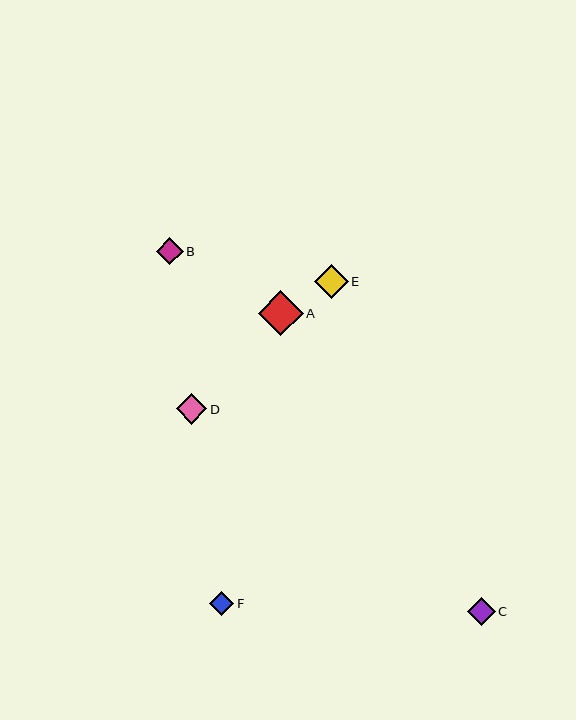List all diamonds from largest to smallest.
From largest to smallest: A, E, D, C, B, F.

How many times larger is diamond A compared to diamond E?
Diamond A is approximately 1.3 times the size of diamond E.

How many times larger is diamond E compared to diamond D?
Diamond E is approximately 1.1 times the size of diamond D.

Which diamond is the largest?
Diamond A is the largest with a size of approximately 44 pixels.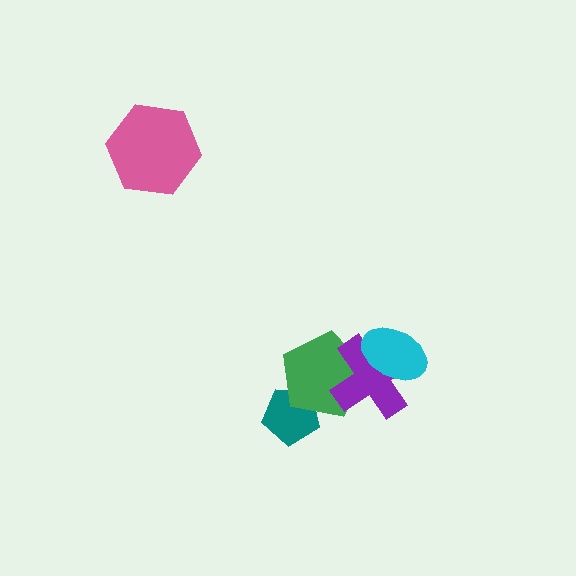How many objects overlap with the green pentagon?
2 objects overlap with the green pentagon.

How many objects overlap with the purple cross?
2 objects overlap with the purple cross.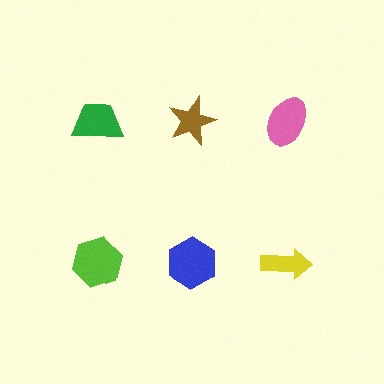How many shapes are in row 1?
3 shapes.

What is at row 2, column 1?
A lime hexagon.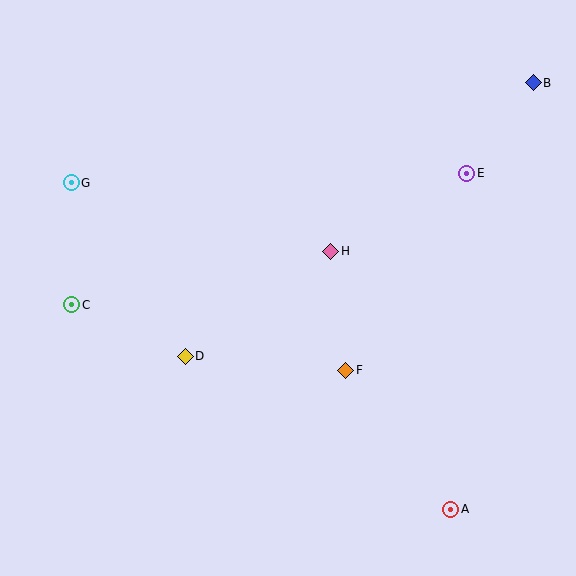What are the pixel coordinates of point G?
Point G is at (71, 183).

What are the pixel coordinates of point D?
Point D is at (185, 356).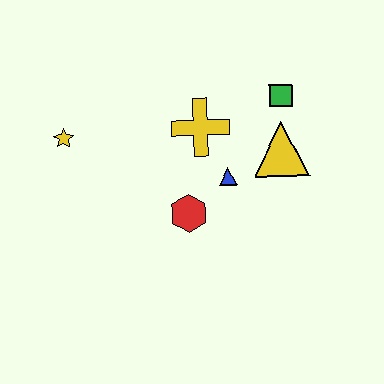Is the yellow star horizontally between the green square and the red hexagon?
No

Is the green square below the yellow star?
No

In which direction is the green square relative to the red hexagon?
The green square is above the red hexagon.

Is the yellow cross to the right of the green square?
No